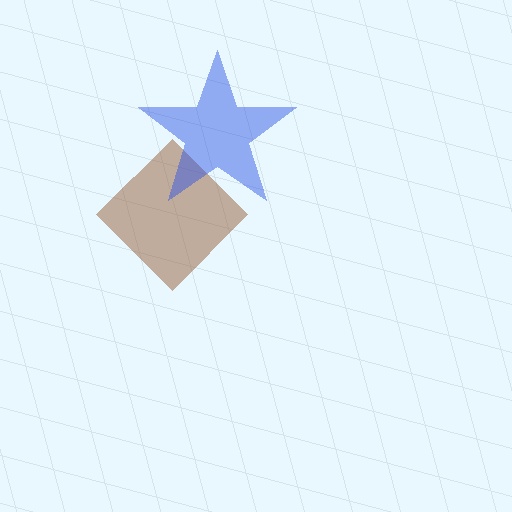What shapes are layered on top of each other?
The layered shapes are: a brown diamond, a blue star.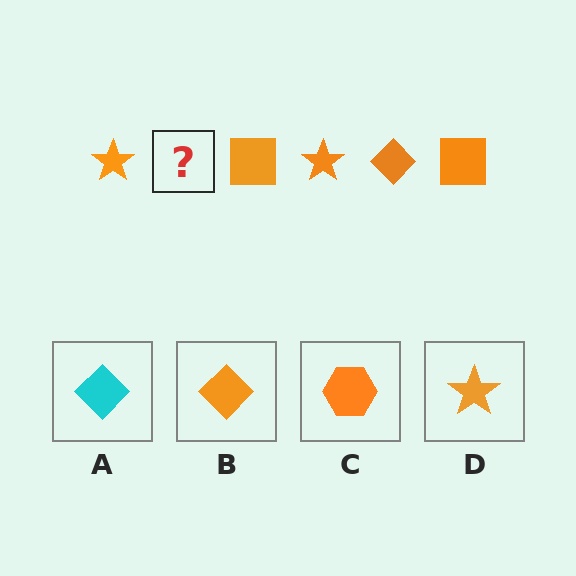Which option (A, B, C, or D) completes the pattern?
B.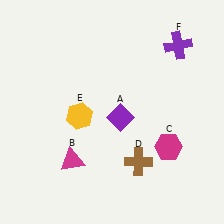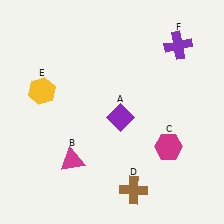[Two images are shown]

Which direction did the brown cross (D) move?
The brown cross (D) moved down.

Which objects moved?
The objects that moved are: the brown cross (D), the yellow hexagon (E).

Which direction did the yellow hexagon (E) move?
The yellow hexagon (E) moved left.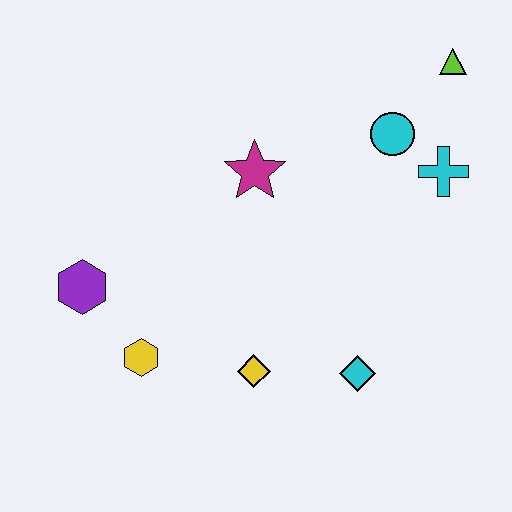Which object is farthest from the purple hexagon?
The lime triangle is farthest from the purple hexagon.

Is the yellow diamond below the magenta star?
Yes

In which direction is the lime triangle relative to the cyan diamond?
The lime triangle is above the cyan diamond.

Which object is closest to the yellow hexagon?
The purple hexagon is closest to the yellow hexagon.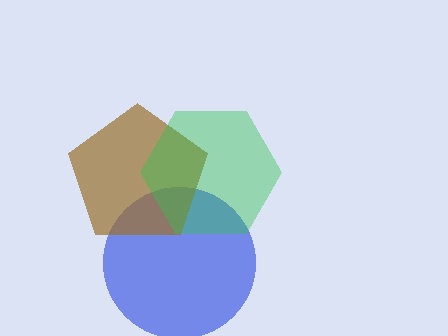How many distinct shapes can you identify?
There are 3 distinct shapes: a blue circle, a brown pentagon, a green hexagon.